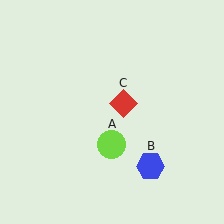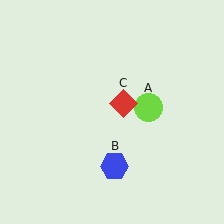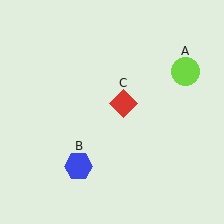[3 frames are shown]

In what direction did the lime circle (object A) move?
The lime circle (object A) moved up and to the right.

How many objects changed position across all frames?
2 objects changed position: lime circle (object A), blue hexagon (object B).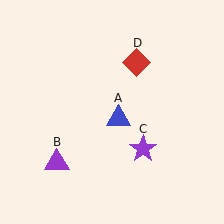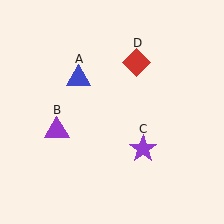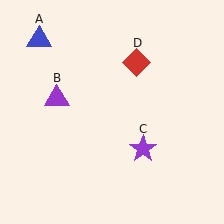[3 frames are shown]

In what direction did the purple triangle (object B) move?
The purple triangle (object B) moved up.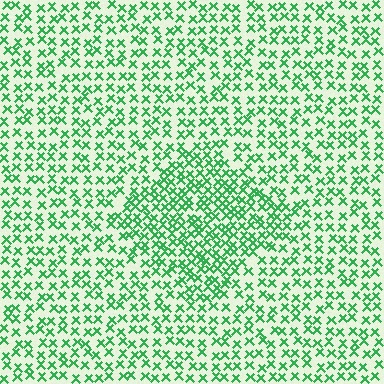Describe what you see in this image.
The image contains small green elements arranged at two different densities. A diamond-shaped region is visible where the elements are more densely packed than the surrounding area.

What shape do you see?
I see a diamond.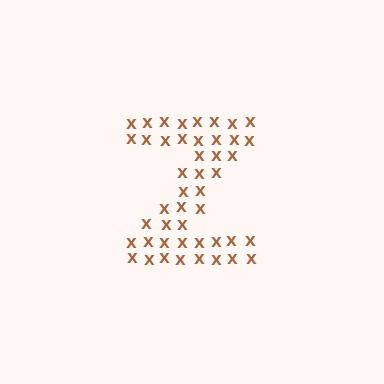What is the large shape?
The large shape is the letter Z.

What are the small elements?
The small elements are letter X's.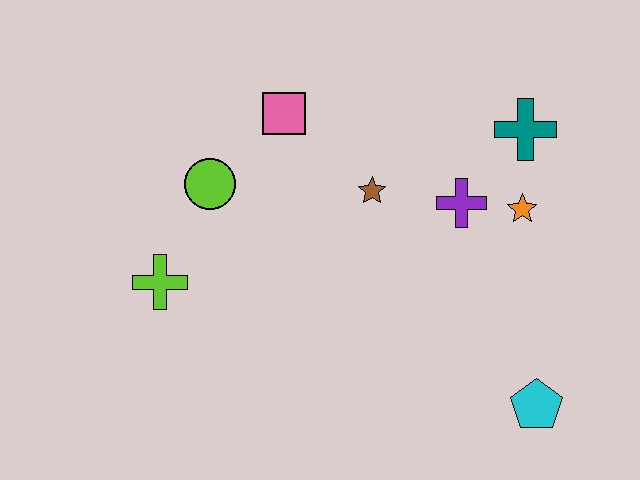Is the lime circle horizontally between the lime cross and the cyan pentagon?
Yes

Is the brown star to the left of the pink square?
No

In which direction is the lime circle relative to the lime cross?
The lime circle is above the lime cross.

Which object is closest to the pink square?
The lime circle is closest to the pink square.